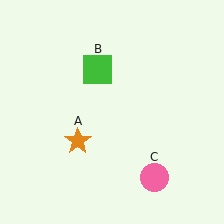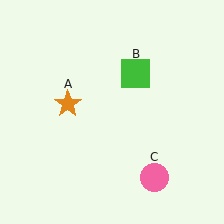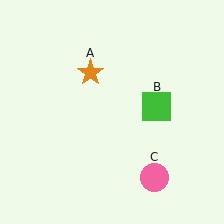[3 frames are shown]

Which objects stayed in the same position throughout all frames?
Pink circle (object C) remained stationary.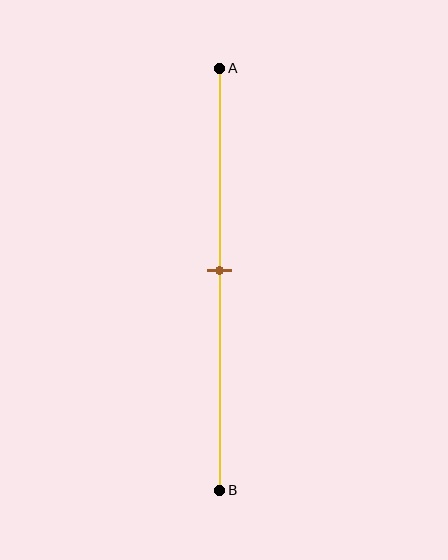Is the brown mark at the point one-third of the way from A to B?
No, the mark is at about 50% from A, not at the 33% one-third point.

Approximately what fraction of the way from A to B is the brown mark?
The brown mark is approximately 50% of the way from A to B.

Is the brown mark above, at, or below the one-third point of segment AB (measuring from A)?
The brown mark is below the one-third point of segment AB.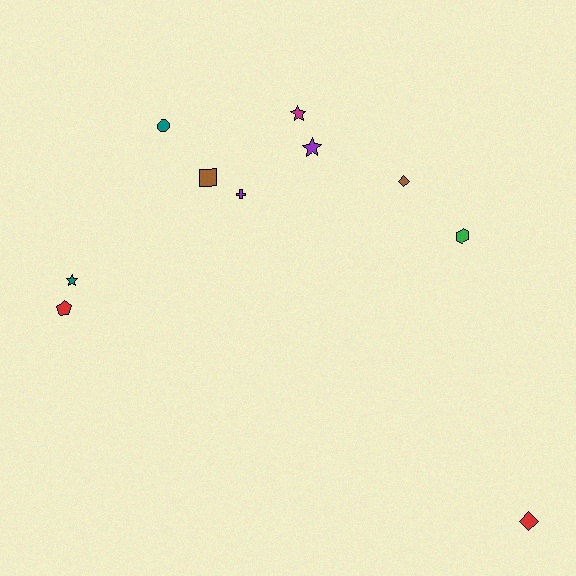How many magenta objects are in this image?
There is 1 magenta object.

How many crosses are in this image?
There is 1 cross.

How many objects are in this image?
There are 10 objects.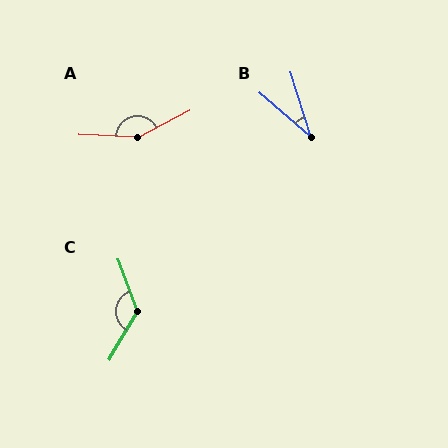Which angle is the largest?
A, at approximately 150 degrees.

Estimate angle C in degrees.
Approximately 129 degrees.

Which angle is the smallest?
B, at approximately 32 degrees.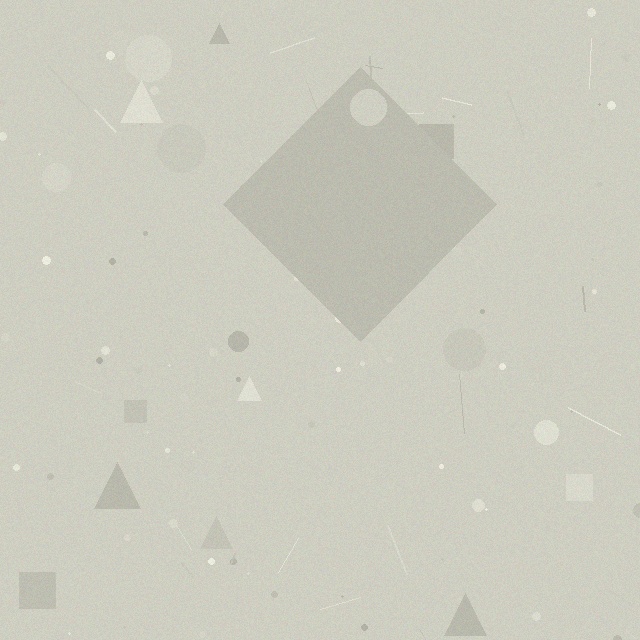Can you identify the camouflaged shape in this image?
The camouflaged shape is a diamond.